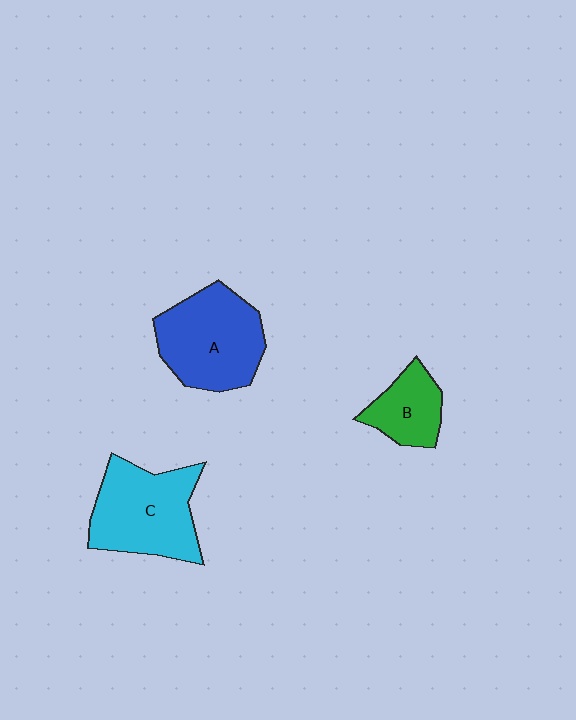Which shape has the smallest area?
Shape B (green).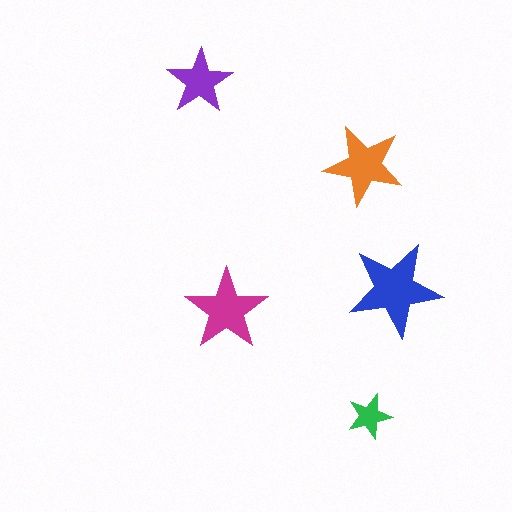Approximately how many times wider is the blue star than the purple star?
About 1.5 times wider.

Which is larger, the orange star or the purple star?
The orange one.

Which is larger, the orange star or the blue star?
The blue one.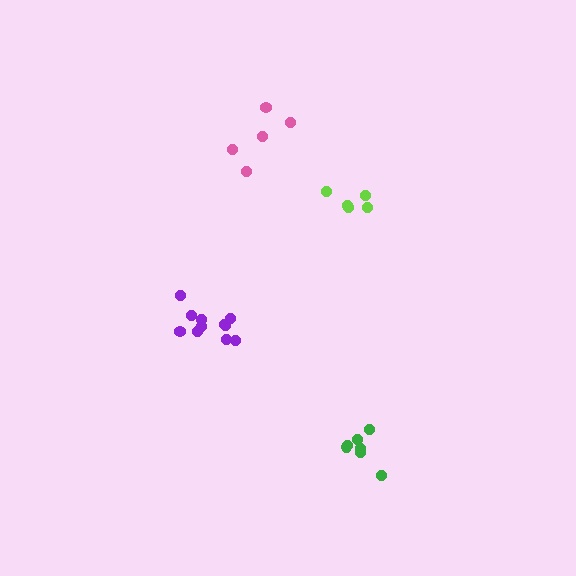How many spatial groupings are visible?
There are 4 spatial groupings.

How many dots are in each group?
Group 1: 7 dots, Group 2: 5 dots, Group 3: 11 dots, Group 4: 5 dots (28 total).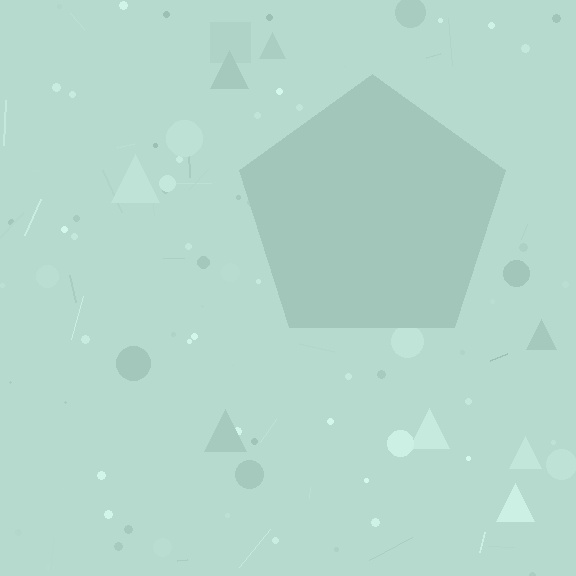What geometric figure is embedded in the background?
A pentagon is embedded in the background.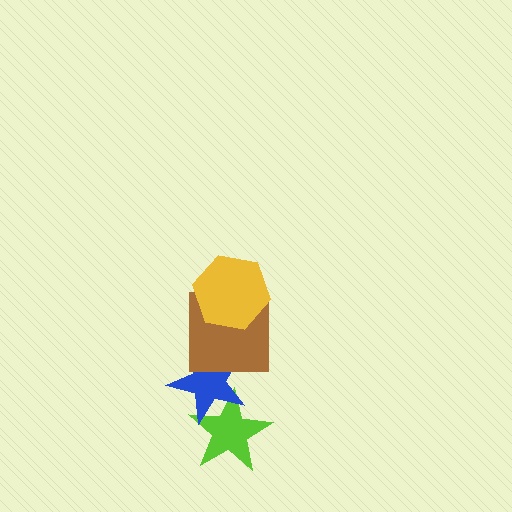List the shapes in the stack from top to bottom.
From top to bottom: the yellow hexagon, the brown square, the blue star, the lime star.